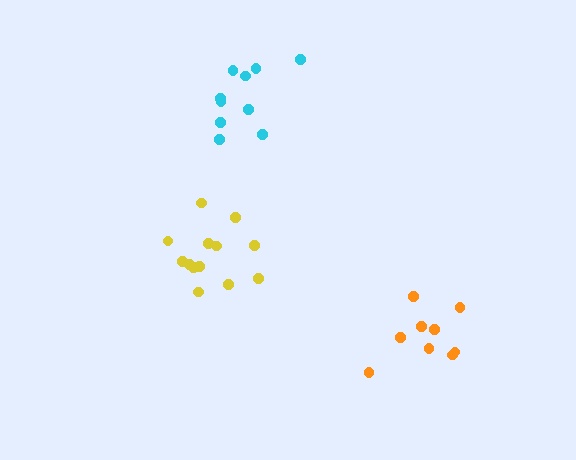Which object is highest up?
The cyan cluster is topmost.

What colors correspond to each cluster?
The clusters are colored: cyan, orange, yellow.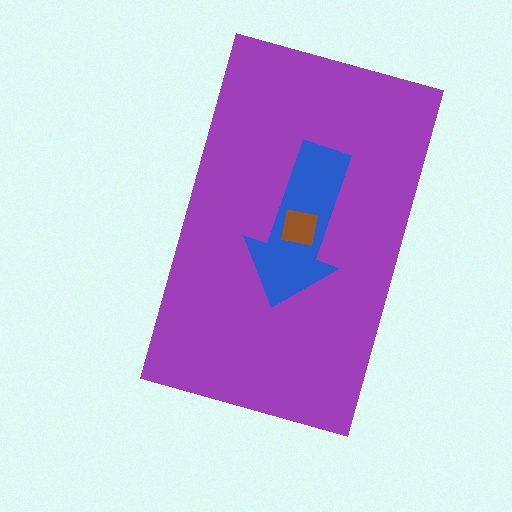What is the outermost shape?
The purple rectangle.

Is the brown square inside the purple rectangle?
Yes.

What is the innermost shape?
The brown square.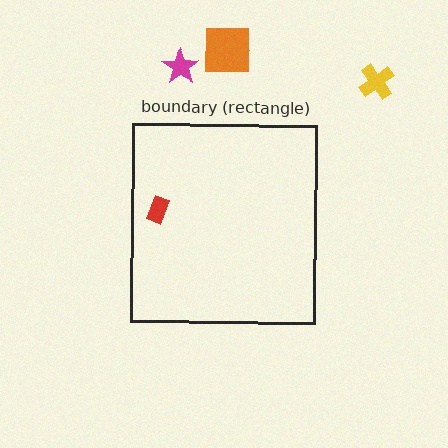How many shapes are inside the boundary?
1 inside, 3 outside.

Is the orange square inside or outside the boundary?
Outside.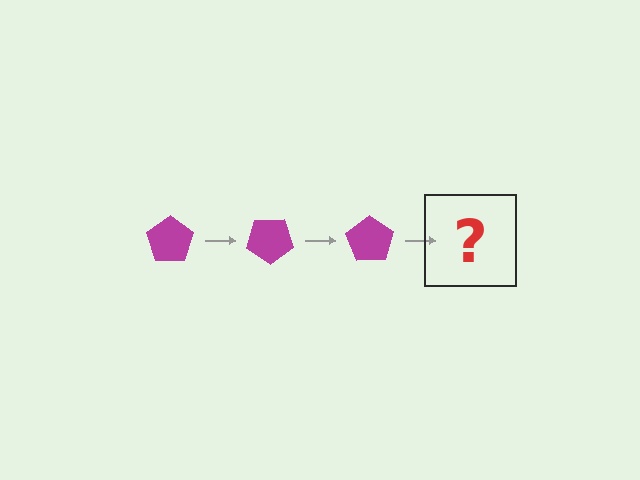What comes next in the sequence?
The next element should be a magenta pentagon rotated 105 degrees.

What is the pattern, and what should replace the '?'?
The pattern is that the pentagon rotates 35 degrees each step. The '?' should be a magenta pentagon rotated 105 degrees.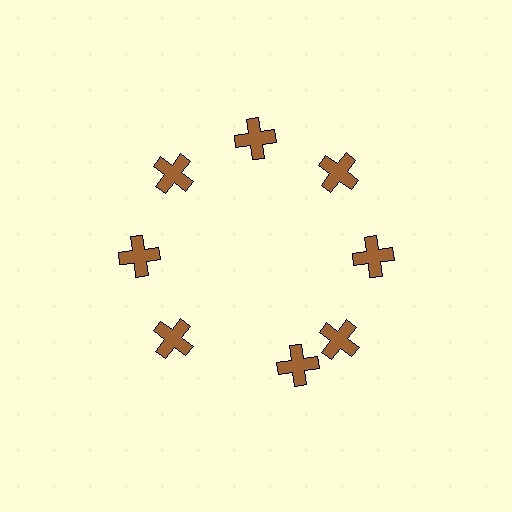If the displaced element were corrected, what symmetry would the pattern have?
It would have 8-fold rotational symmetry — the pattern would map onto itself every 45 degrees.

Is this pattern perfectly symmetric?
No. The 8 brown crosses are arranged in a ring, but one element near the 6 o'clock position is rotated out of alignment along the ring, breaking the 8-fold rotational symmetry.